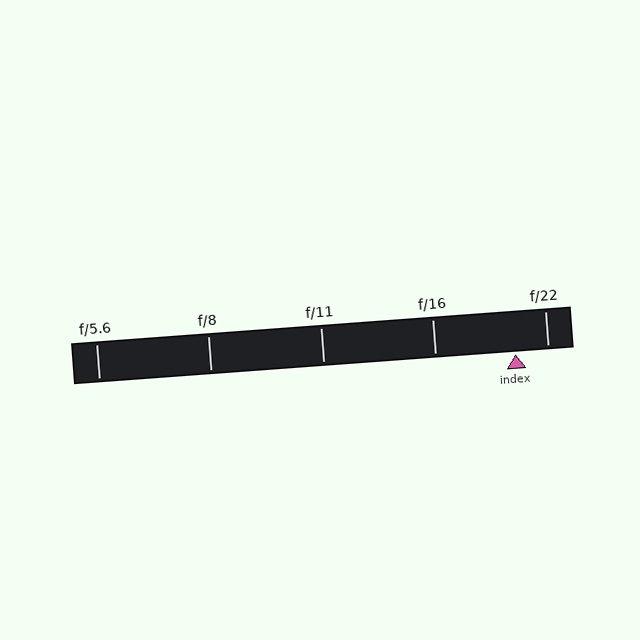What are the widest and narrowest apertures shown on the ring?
The widest aperture shown is f/5.6 and the narrowest is f/22.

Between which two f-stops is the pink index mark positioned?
The index mark is between f/16 and f/22.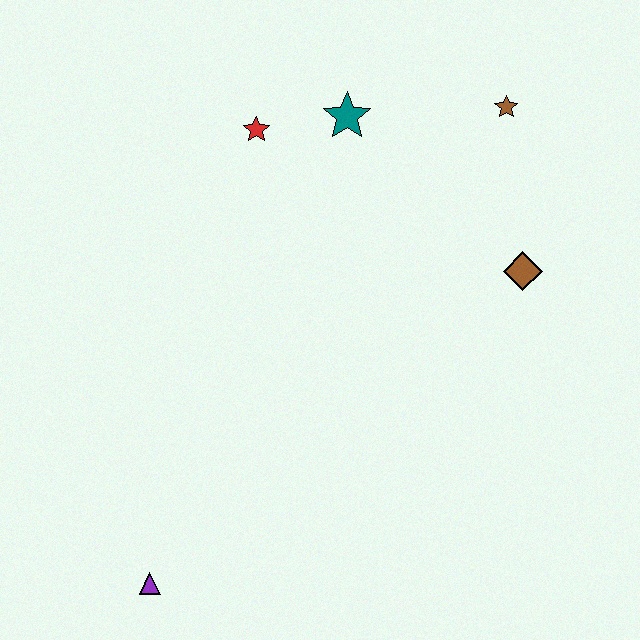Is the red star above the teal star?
No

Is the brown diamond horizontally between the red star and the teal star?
No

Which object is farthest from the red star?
The purple triangle is farthest from the red star.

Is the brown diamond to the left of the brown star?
No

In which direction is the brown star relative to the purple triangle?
The brown star is above the purple triangle.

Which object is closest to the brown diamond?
The brown star is closest to the brown diamond.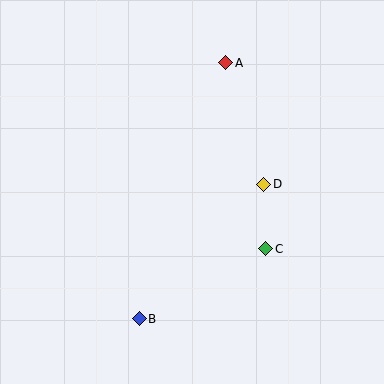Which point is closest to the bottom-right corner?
Point C is closest to the bottom-right corner.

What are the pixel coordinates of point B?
Point B is at (139, 319).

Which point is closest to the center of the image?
Point D at (264, 184) is closest to the center.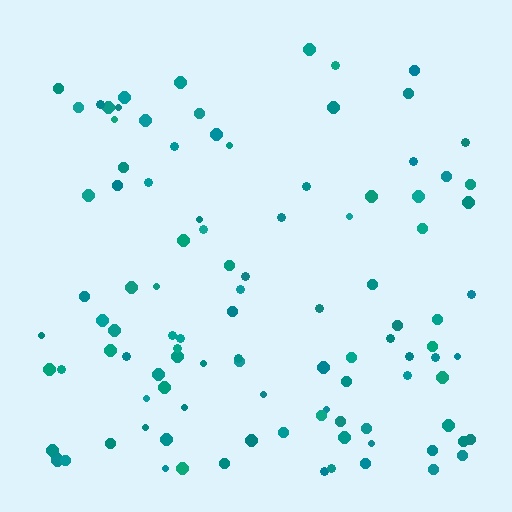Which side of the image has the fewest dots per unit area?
The top.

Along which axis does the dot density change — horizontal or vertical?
Vertical.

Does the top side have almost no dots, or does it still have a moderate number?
Still a moderate number, just noticeably fewer than the bottom.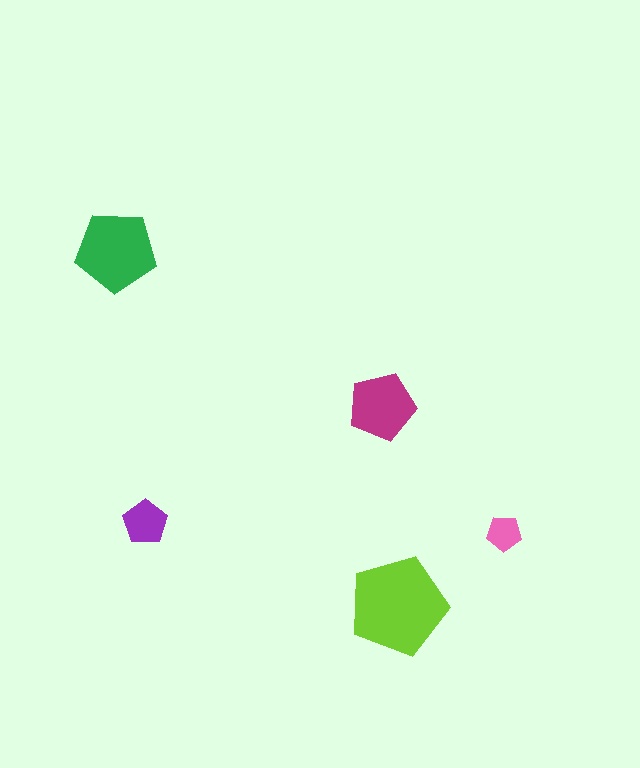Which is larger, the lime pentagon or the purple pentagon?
The lime one.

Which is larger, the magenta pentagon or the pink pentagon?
The magenta one.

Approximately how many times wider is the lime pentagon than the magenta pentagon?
About 1.5 times wider.